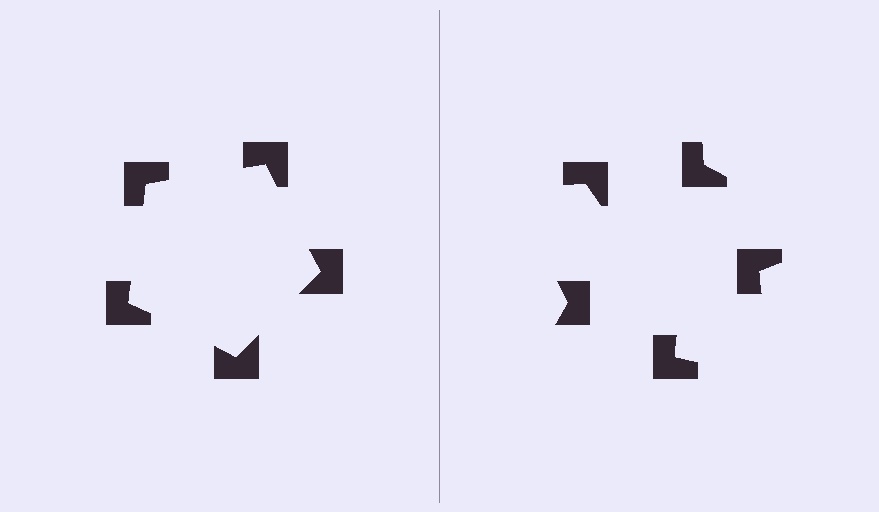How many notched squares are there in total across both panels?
10 — 5 on each side.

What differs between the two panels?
The notched squares are positioned identically on both sides; only the wedge orientations differ. On the left they align to a pentagon; on the right they are misaligned.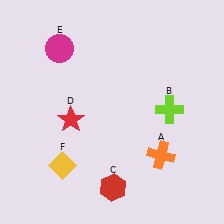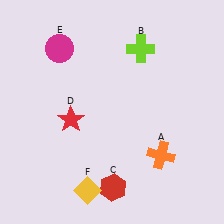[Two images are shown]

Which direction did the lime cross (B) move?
The lime cross (B) moved up.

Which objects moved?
The objects that moved are: the lime cross (B), the yellow diamond (F).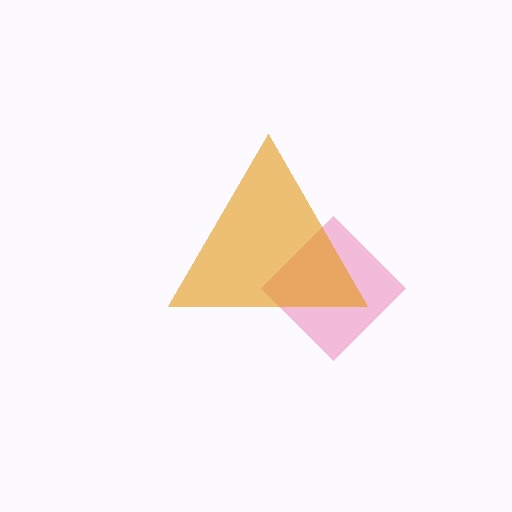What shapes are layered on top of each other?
The layered shapes are: a pink diamond, an orange triangle.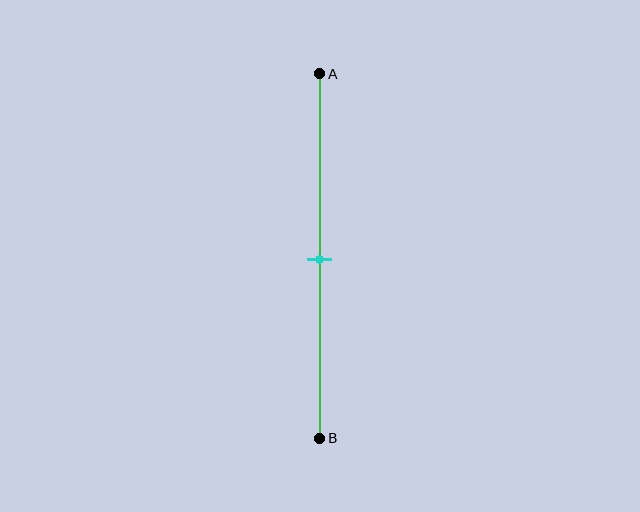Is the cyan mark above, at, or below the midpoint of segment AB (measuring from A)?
The cyan mark is approximately at the midpoint of segment AB.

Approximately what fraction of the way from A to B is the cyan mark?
The cyan mark is approximately 50% of the way from A to B.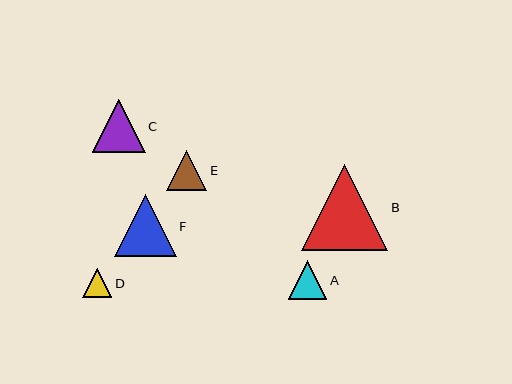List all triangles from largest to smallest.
From largest to smallest: B, F, C, E, A, D.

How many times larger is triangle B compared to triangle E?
Triangle B is approximately 2.1 times the size of triangle E.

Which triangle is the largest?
Triangle B is the largest with a size of approximately 86 pixels.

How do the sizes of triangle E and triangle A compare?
Triangle E and triangle A are approximately the same size.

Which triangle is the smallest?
Triangle D is the smallest with a size of approximately 29 pixels.